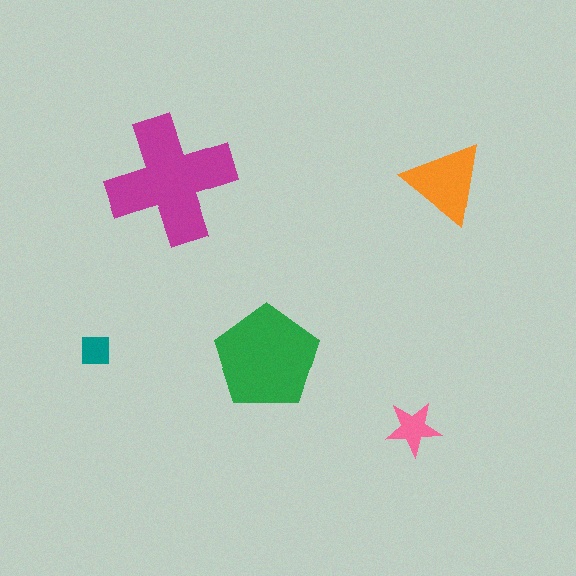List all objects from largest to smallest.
The magenta cross, the green pentagon, the orange triangle, the pink star, the teal square.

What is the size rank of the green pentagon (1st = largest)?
2nd.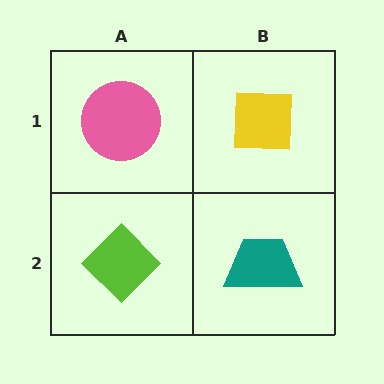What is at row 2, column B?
A teal trapezoid.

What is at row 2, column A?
A lime diamond.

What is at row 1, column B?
A yellow square.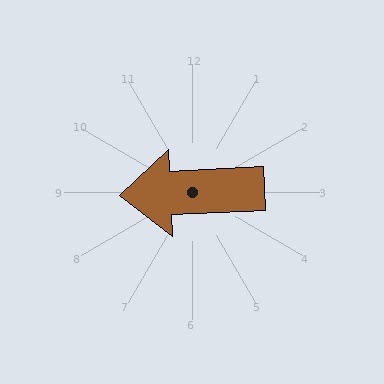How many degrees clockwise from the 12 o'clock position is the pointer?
Approximately 267 degrees.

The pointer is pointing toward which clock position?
Roughly 9 o'clock.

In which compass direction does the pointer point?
West.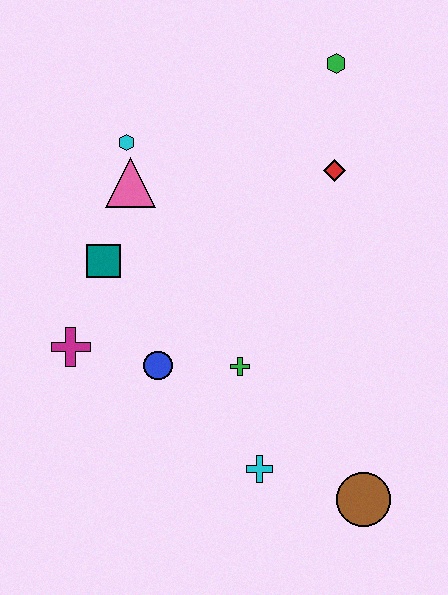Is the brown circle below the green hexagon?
Yes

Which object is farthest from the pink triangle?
The brown circle is farthest from the pink triangle.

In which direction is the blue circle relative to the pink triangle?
The blue circle is below the pink triangle.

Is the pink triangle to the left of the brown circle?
Yes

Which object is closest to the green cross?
The blue circle is closest to the green cross.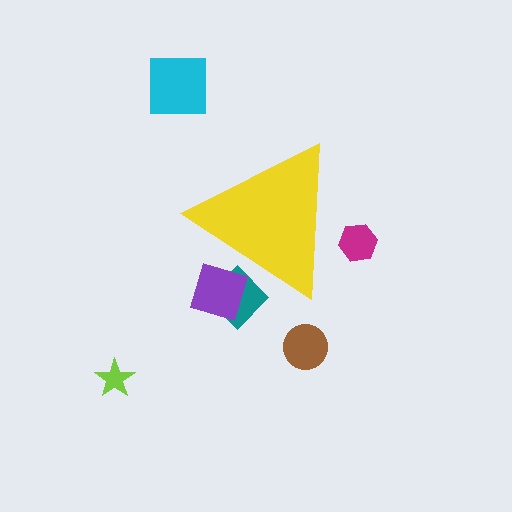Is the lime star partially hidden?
No, the lime star is fully visible.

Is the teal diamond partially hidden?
Yes, the teal diamond is partially hidden behind the yellow triangle.